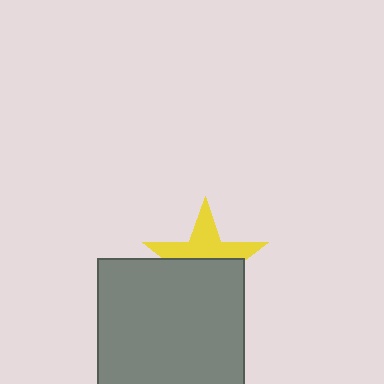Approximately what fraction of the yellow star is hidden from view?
Roughly 54% of the yellow star is hidden behind the gray rectangle.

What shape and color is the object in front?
The object in front is a gray rectangle.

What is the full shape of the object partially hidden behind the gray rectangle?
The partially hidden object is a yellow star.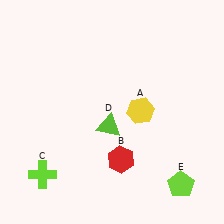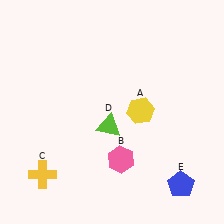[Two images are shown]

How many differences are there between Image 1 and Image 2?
There are 3 differences between the two images.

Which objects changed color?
B changed from red to pink. C changed from lime to yellow. E changed from lime to blue.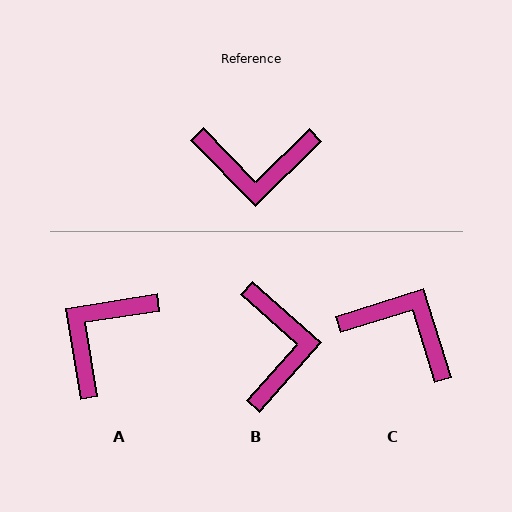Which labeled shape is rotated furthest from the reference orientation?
C, about 153 degrees away.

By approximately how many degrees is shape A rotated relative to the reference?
Approximately 126 degrees clockwise.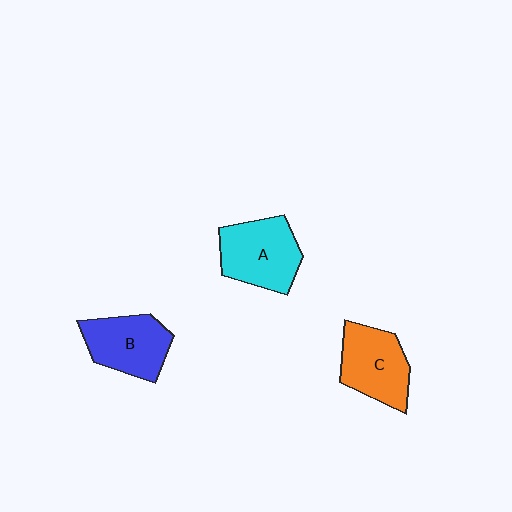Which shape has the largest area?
Shape A (cyan).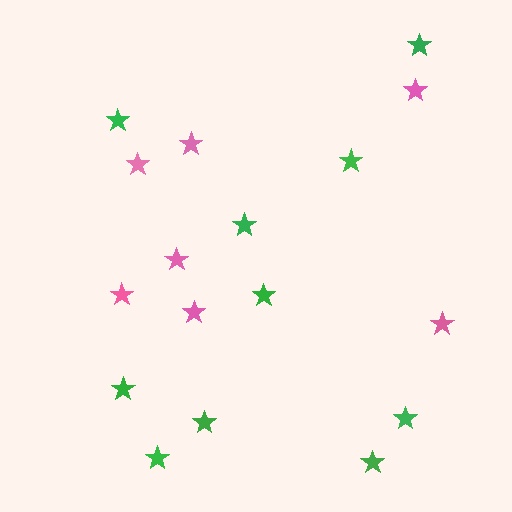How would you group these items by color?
There are 2 groups: one group of pink stars (7) and one group of green stars (10).